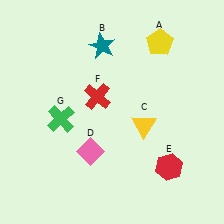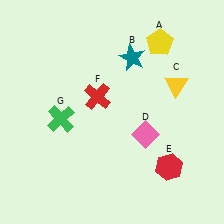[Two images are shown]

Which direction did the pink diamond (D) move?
The pink diamond (D) moved right.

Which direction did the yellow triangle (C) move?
The yellow triangle (C) moved up.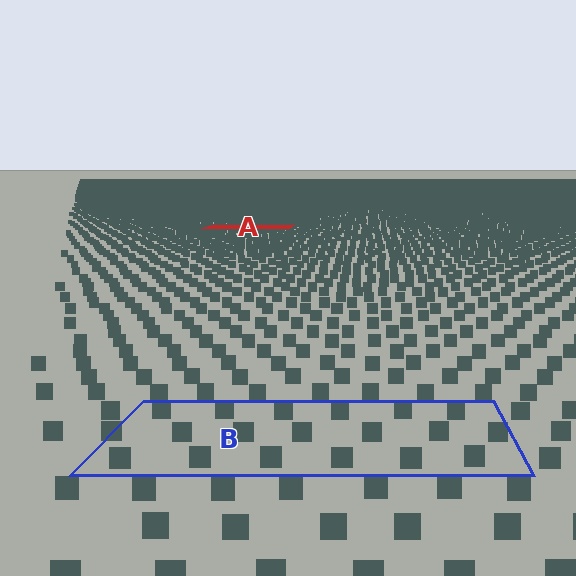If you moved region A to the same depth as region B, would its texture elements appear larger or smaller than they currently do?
They would appear larger. At a closer depth, the same texture elements are projected at a bigger on-screen size.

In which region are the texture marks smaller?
The texture marks are smaller in region A, because it is farther away.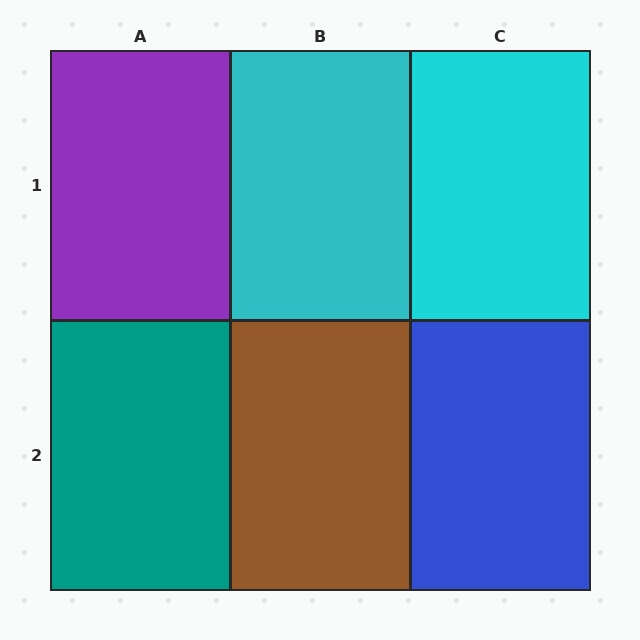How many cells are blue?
1 cell is blue.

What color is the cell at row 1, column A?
Purple.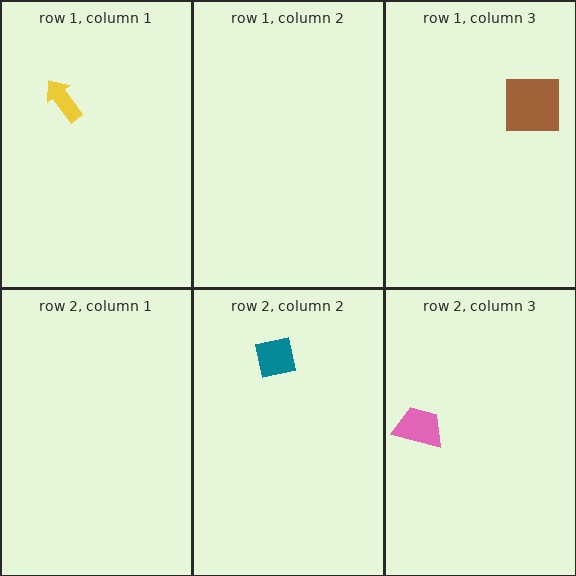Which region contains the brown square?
The row 1, column 3 region.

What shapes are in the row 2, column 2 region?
The teal square.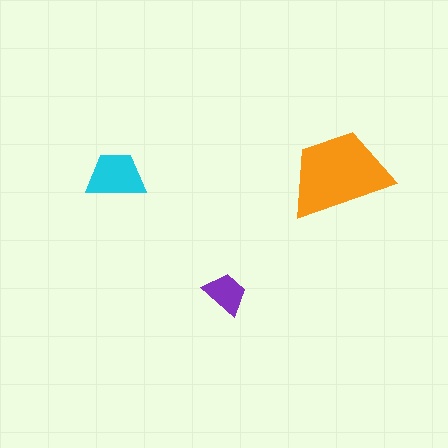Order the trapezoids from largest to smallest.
the orange one, the cyan one, the purple one.